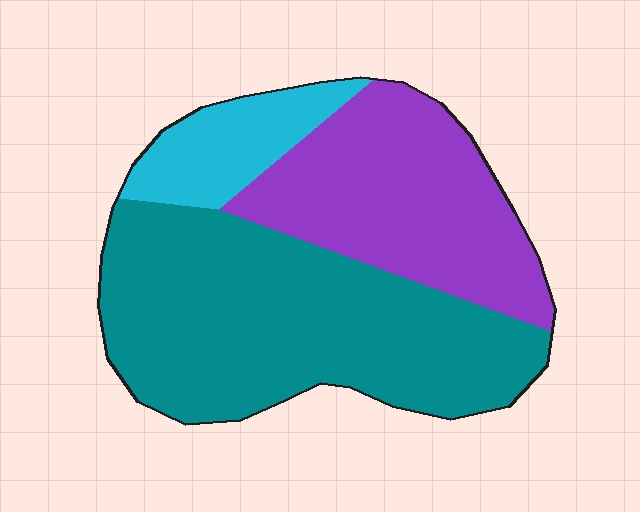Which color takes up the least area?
Cyan, at roughly 15%.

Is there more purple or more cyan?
Purple.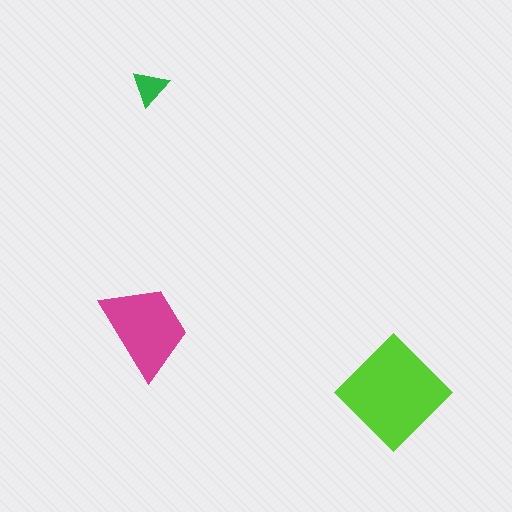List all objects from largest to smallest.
The lime diamond, the magenta trapezoid, the green triangle.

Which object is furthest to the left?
The magenta trapezoid is leftmost.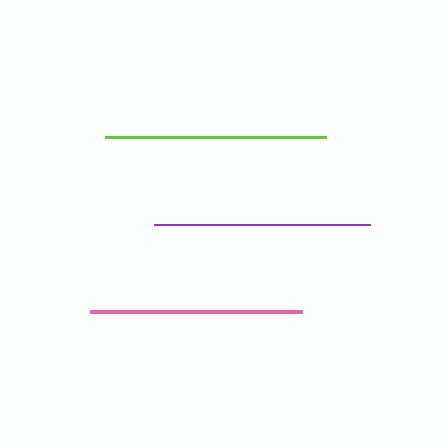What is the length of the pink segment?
The pink segment is approximately 212 pixels long.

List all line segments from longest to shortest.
From longest to shortest: lime, purple, pink.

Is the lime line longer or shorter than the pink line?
The lime line is longer than the pink line.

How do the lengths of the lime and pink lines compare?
The lime and pink lines are approximately the same length.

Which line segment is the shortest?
The pink line is the shortest at approximately 212 pixels.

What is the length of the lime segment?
The lime segment is approximately 221 pixels long.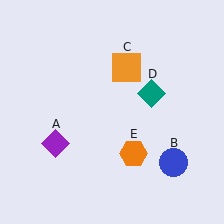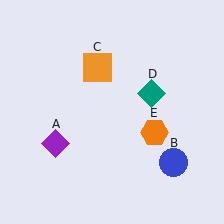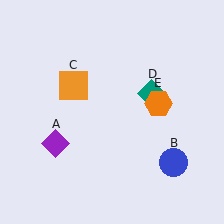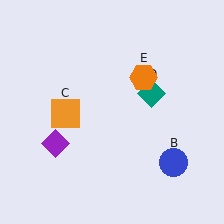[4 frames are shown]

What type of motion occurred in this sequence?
The orange square (object C), orange hexagon (object E) rotated counterclockwise around the center of the scene.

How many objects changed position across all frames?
2 objects changed position: orange square (object C), orange hexagon (object E).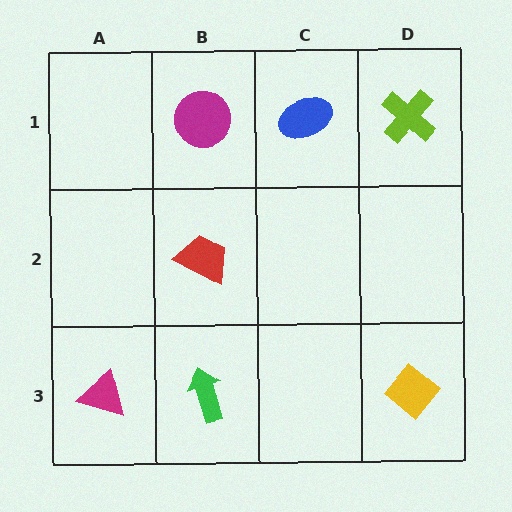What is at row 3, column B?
A green arrow.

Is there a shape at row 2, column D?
No, that cell is empty.